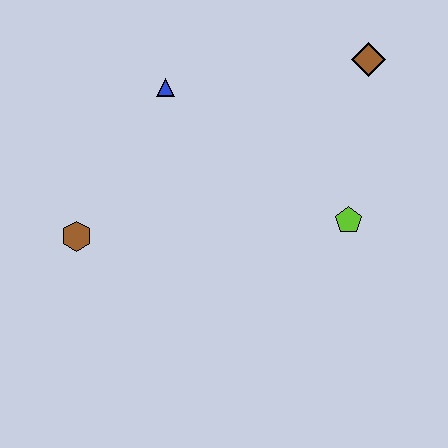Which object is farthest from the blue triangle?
The lime pentagon is farthest from the blue triangle.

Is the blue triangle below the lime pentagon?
No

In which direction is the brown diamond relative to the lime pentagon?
The brown diamond is above the lime pentagon.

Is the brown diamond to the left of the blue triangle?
No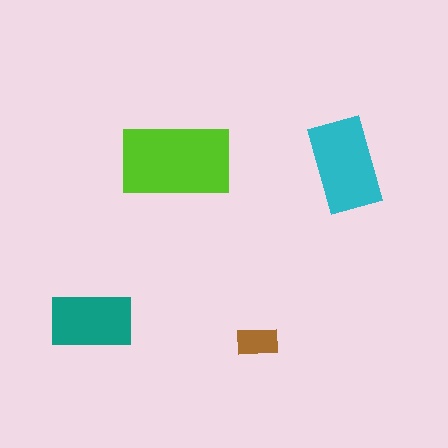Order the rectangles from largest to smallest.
the lime one, the cyan one, the teal one, the brown one.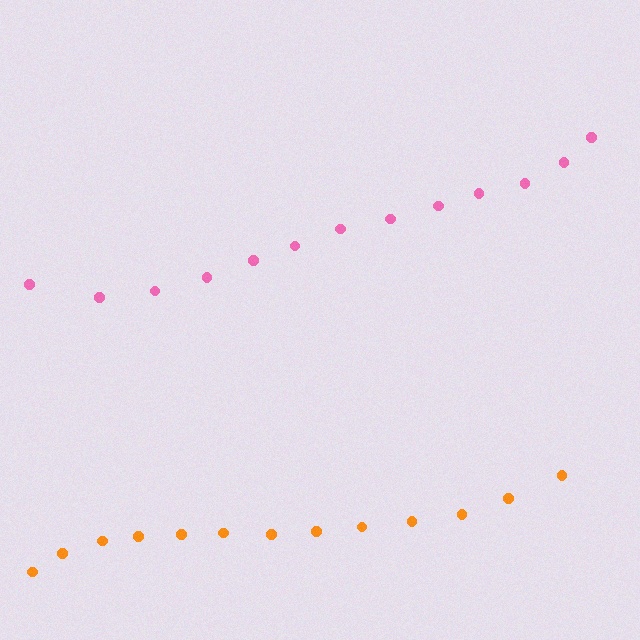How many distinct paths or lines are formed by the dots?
There are 2 distinct paths.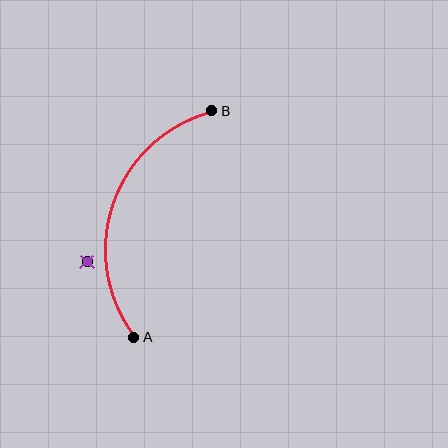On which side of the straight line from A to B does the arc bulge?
The arc bulges to the left of the straight line connecting A and B.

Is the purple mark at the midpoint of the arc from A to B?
No — the purple mark does not lie on the arc at all. It sits slightly outside the curve.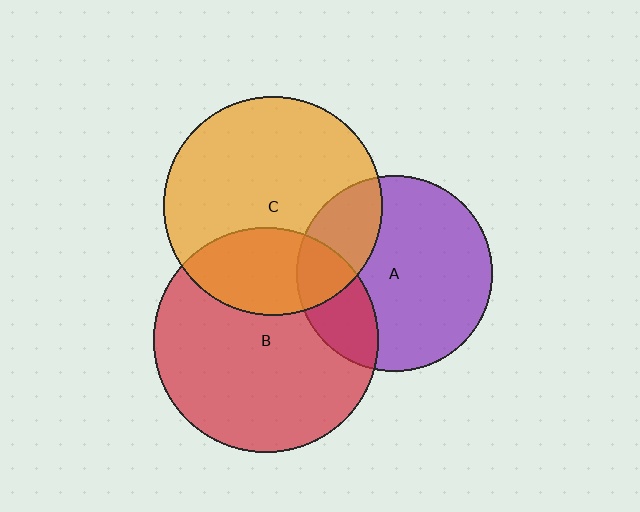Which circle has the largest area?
Circle B (red).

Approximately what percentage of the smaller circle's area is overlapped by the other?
Approximately 30%.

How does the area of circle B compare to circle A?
Approximately 1.3 times.